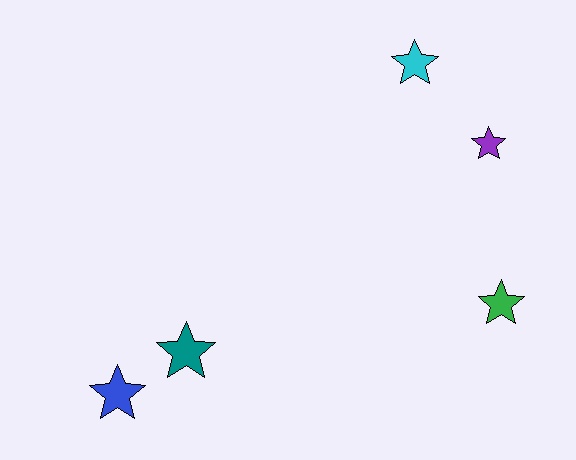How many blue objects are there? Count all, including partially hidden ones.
There is 1 blue object.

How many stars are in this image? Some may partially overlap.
There are 5 stars.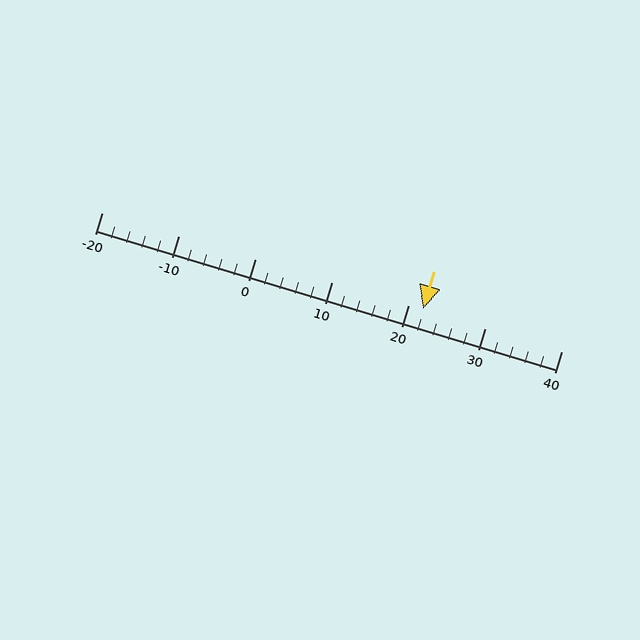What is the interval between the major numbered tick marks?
The major tick marks are spaced 10 units apart.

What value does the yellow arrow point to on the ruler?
The yellow arrow points to approximately 22.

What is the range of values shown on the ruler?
The ruler shows values from -20 to 40.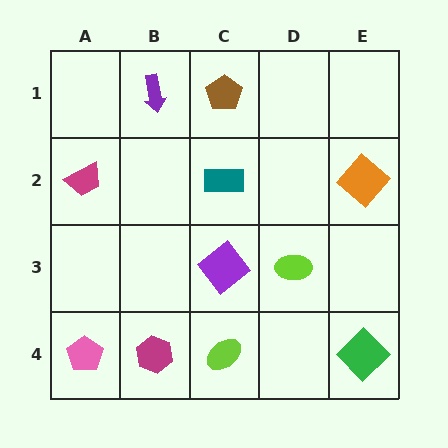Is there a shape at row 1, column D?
No, that cell is empty.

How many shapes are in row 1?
2 shapes.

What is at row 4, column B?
A magenta hexagon.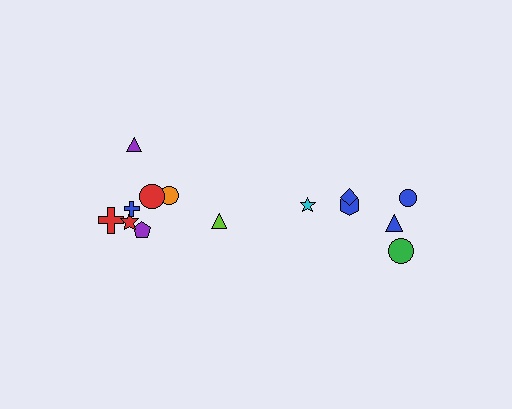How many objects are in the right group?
There are 6 objects.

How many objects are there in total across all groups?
There are 14 objects.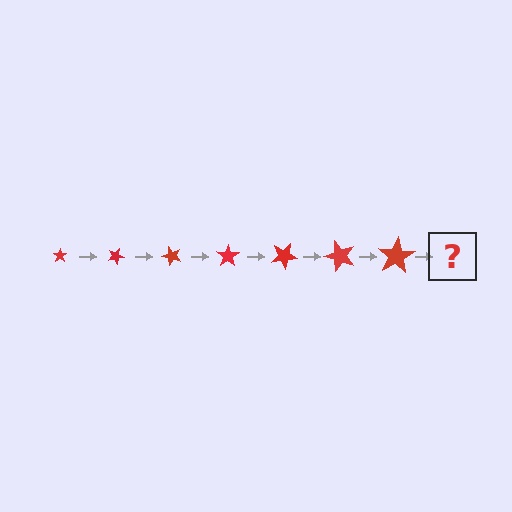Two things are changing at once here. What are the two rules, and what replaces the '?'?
The two rules are that the star grows larger each step and it rotates 25 degrees each step. The '?' should be a star, larger than the previous one and rotated 175 degrees from the start.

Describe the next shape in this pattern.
It should be a star, larger than the previous one and rotated 175 degrees from the start.